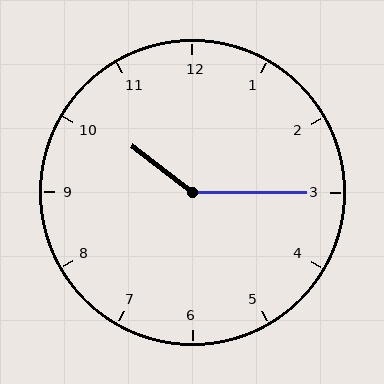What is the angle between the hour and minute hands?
Approximately 142 degrees.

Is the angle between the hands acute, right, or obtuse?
It is obtuse.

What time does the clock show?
10:15.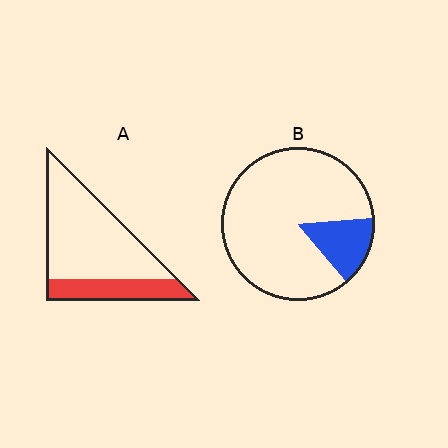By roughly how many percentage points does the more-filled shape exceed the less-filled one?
By roughly 10 percentage points (A over B).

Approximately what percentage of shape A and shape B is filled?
A is approximately 25% and B is approximately 15%.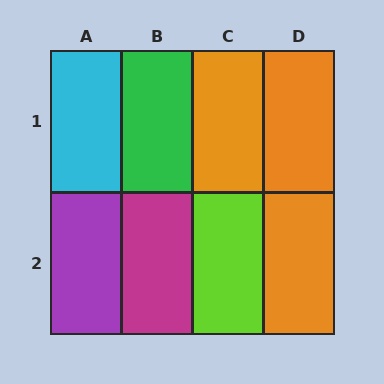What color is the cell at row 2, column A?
Purple.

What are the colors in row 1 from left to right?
Cyan, green, orange, orange.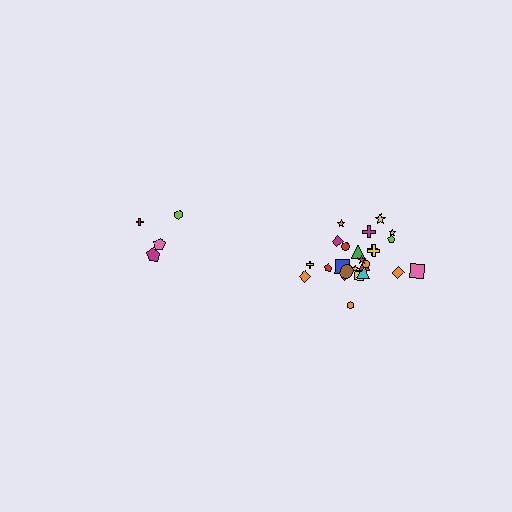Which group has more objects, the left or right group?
The right group.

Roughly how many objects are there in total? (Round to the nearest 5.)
Roughly 30 objects in total.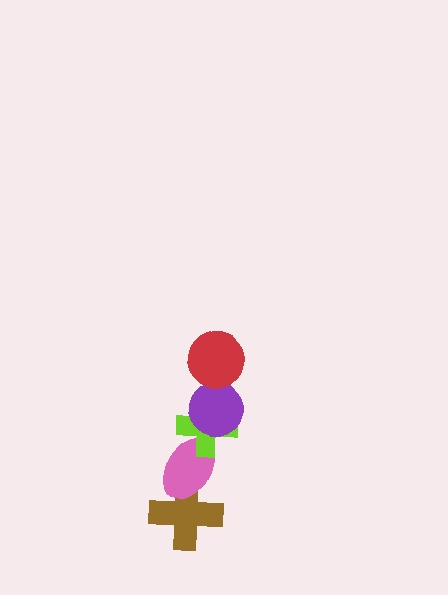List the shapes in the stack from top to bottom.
From top to bottom: the red circle, the purple circle, the lime cross, the pink ellipse, the brown cross.